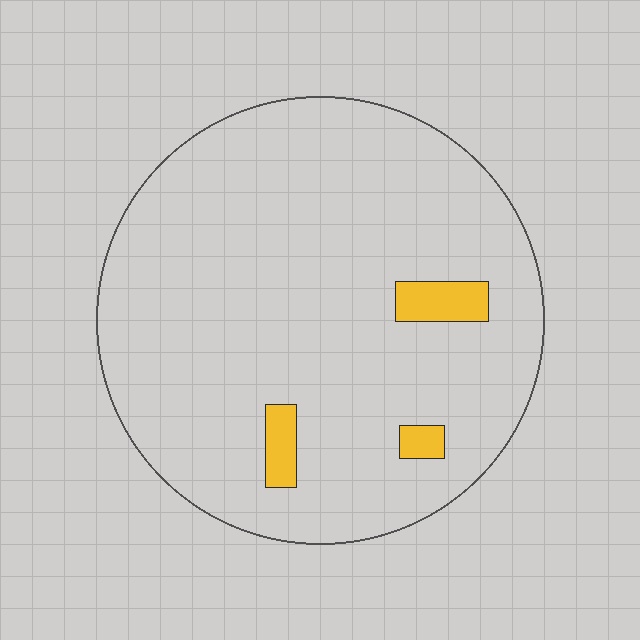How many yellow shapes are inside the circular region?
3.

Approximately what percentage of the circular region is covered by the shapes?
Approximately 5%.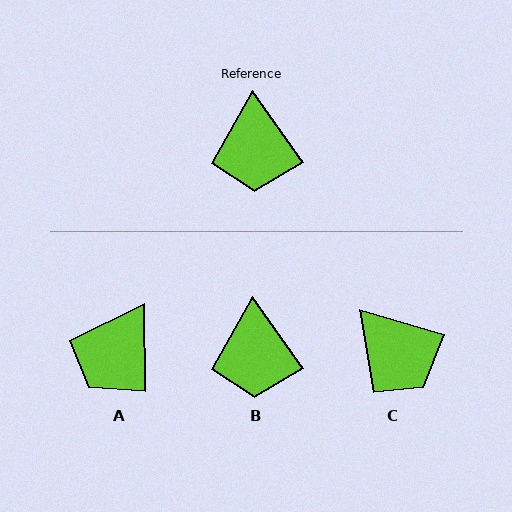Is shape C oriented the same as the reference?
No, it is off by about 39 degrees.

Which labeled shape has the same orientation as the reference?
B.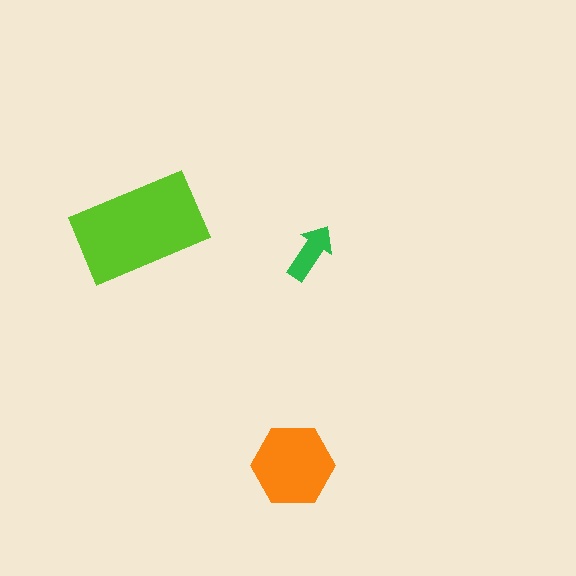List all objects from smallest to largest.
The green arrow, the orange hexagon, the lime rectangle.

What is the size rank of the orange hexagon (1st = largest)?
2nd.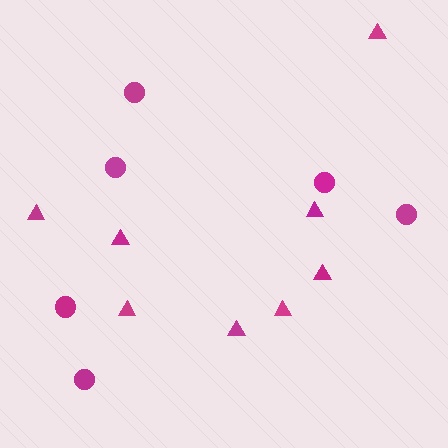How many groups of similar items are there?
There are 2 groups: one group of circles (6) and one group of triangles (8).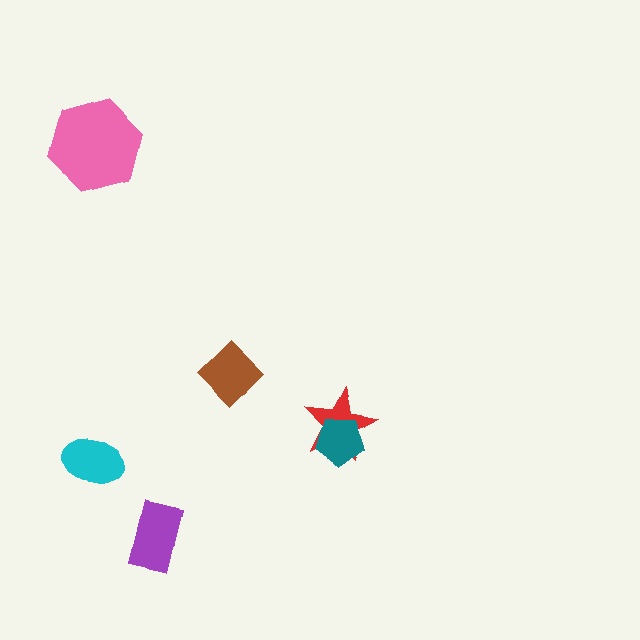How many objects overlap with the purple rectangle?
0 objects overlap with the purple rectangle.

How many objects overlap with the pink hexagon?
0 objects overlap with the pink hexagon.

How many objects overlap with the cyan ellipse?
0 objects overlap with the cyan ellipse.